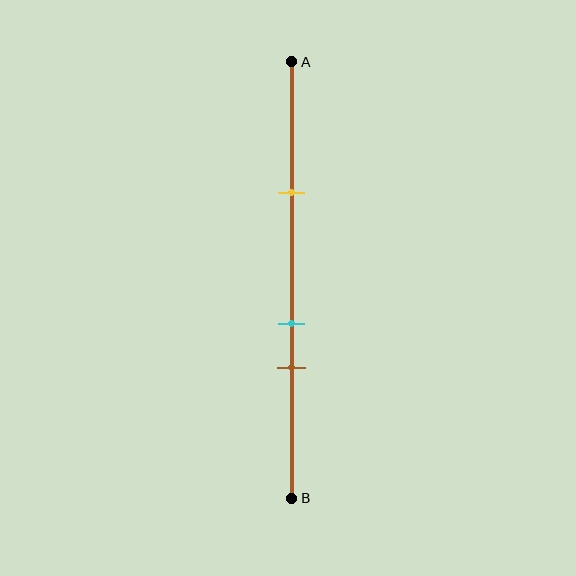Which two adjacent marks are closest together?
The cyan and brown marks are the closest adjacent pair.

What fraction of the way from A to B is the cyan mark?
The cyan mark is approximately 60% (0.6) of the way from A to B.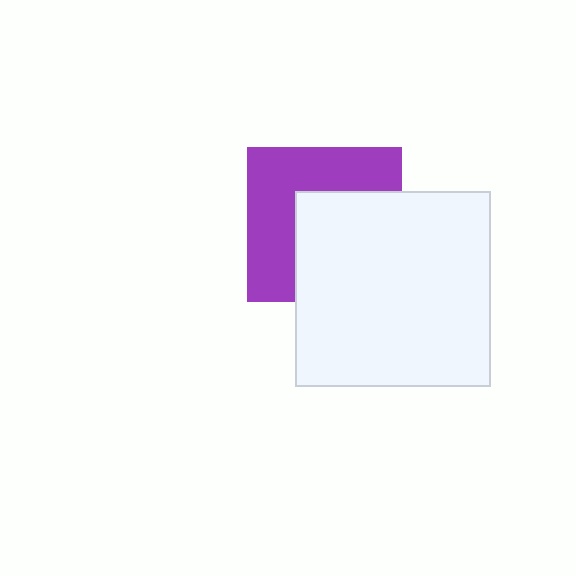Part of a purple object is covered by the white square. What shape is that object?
It is a square.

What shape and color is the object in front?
The object in front is a white square.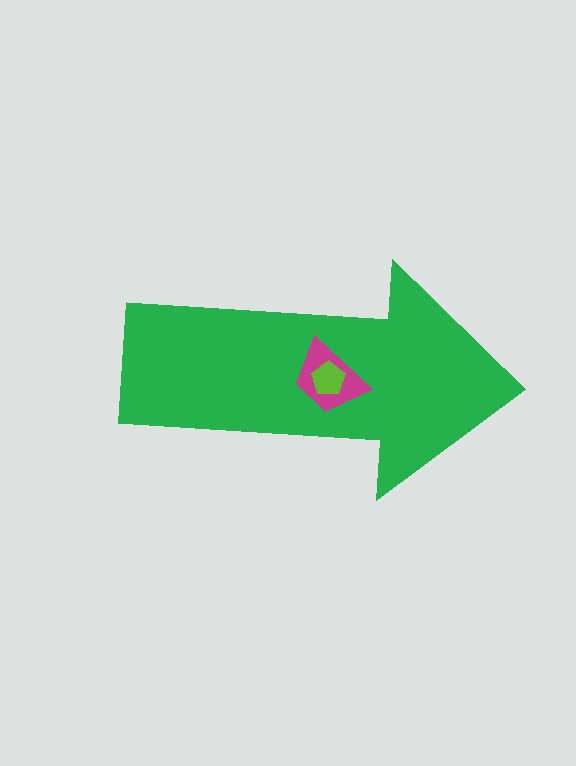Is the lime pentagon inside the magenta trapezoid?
Yes.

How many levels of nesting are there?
3.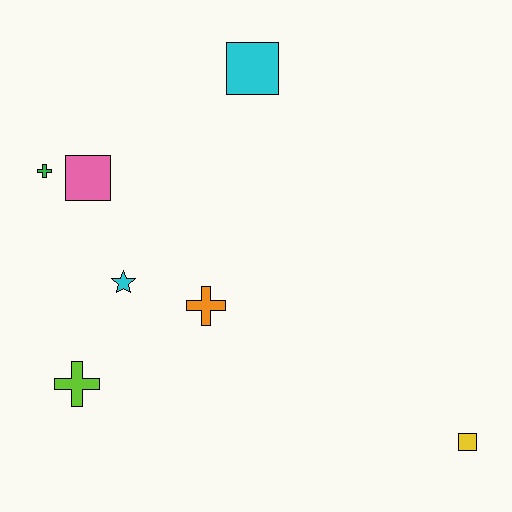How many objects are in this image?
There are 7 objects.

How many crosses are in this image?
There are 3 crosses.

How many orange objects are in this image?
There is 1 orange object.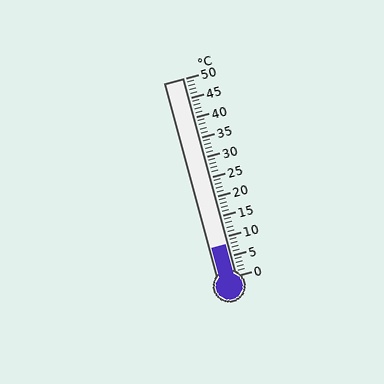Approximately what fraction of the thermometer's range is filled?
The thermometer is filled to approximately 15% of its range.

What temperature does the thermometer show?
The thermometer shows approximately 8°C.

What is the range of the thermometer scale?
The thermometer scale ranges from 0°C to 50°C.